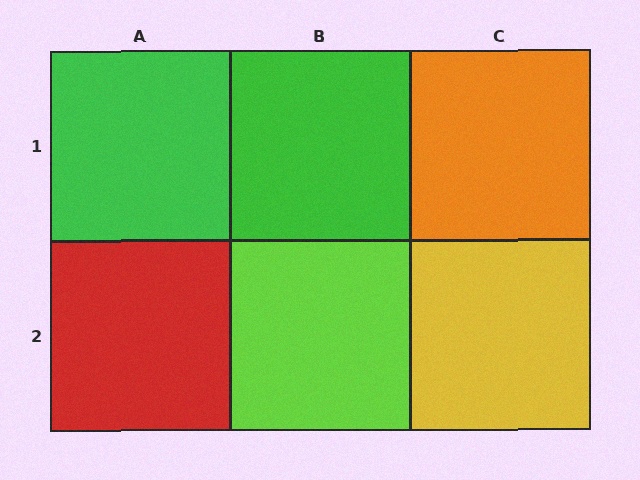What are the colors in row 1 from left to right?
Green, green, orange.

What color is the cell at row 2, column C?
Yellow.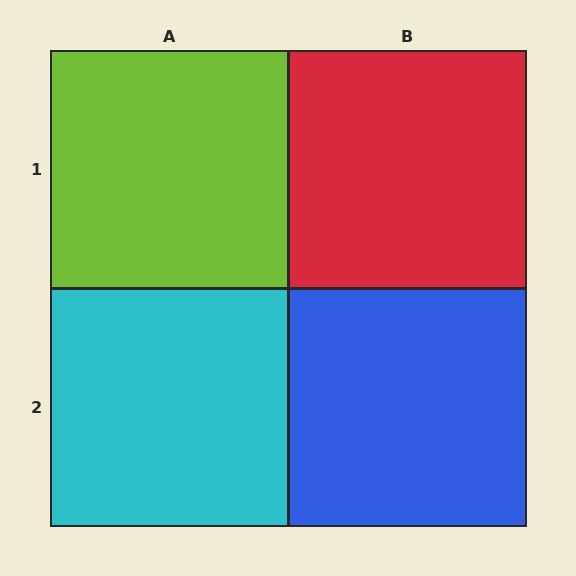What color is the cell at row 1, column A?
Lime.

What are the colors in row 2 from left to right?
Cyan, blue.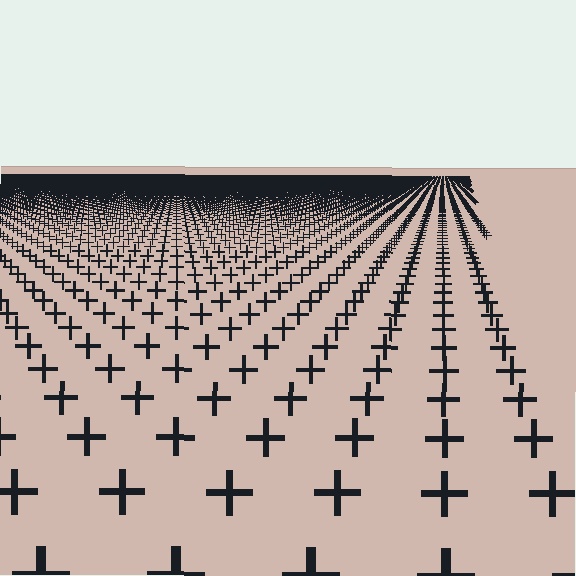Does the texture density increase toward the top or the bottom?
Density increases toward the top.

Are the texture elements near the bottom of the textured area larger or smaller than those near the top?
Larger. Near the bottom, elements are closer to the viewer and appear at a bigger on-screen size.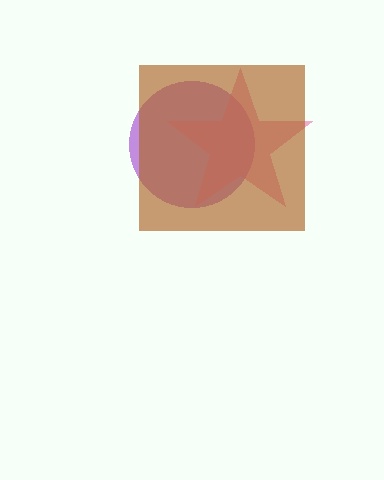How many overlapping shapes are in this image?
There are 3 overlapping shapes in the image.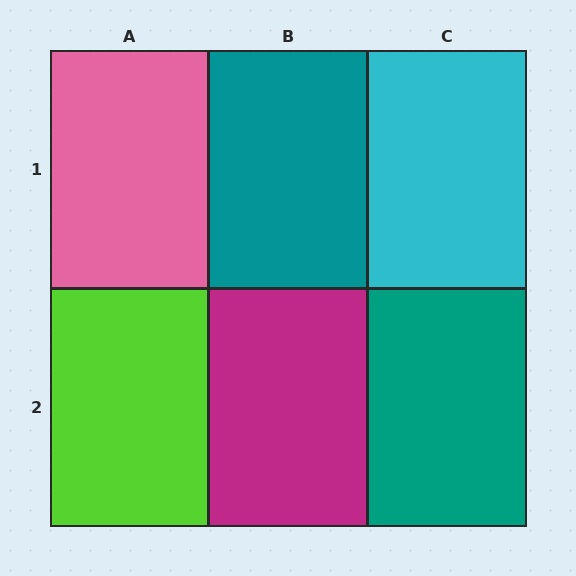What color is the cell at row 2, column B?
Magenta.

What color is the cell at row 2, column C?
Teal.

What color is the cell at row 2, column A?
Lime.